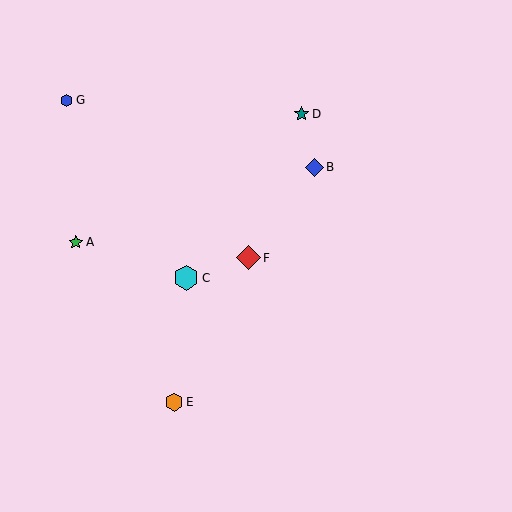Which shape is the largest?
The cyan hexagon (labeled C) is the largest.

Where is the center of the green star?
The center of the green star is at (76, 242).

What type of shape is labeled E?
Shape E is an orange hexagon.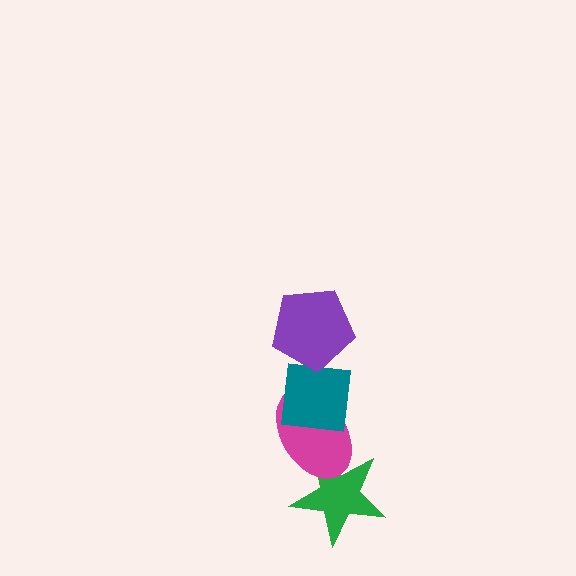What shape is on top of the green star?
The magenta ellipse is on top of the green star.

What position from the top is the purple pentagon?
The purple pentagon is 1st from the top.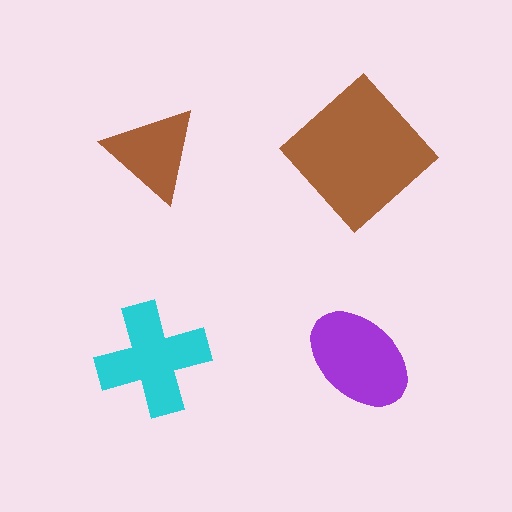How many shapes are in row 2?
2 shapes.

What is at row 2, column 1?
A cyan cross.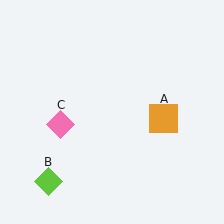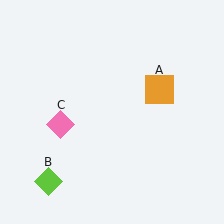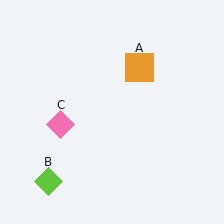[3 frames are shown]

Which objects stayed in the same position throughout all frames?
Lime diamond (object B) and pink diamond (object C) remained stationary.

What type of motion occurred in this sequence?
The orange square (object A) rotated counterclockwise around the center of the scene.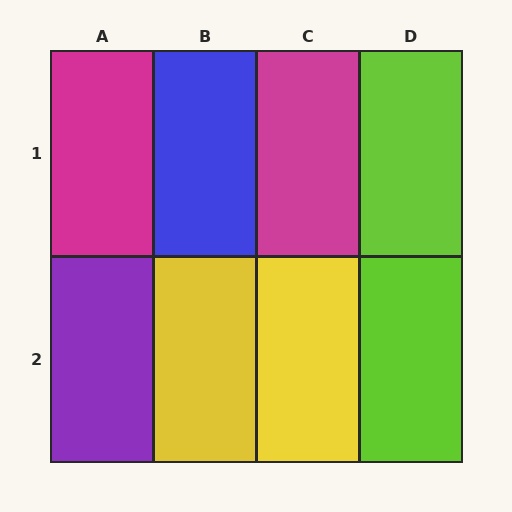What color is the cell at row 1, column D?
Lime.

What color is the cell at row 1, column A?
Magenta.